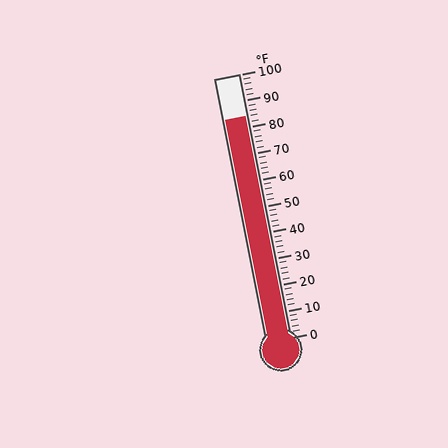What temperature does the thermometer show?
The thermometer shows approximately 84°F.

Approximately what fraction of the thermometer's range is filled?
The thermometer is filled to approximately 85% of its range.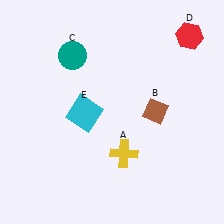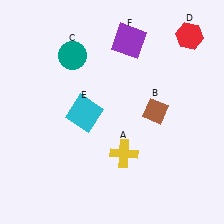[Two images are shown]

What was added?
A purple square (F) was added in Image 2.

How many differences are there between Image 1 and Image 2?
There is 1 difference between the two images.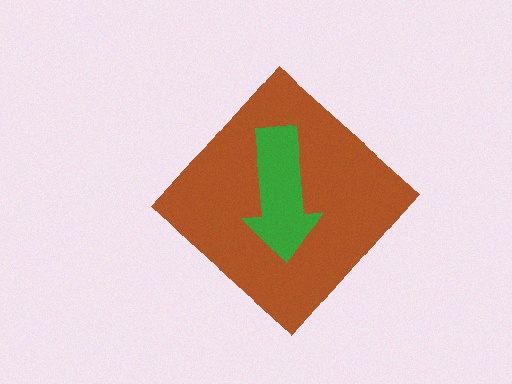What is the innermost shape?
The green arrow.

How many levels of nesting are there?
2.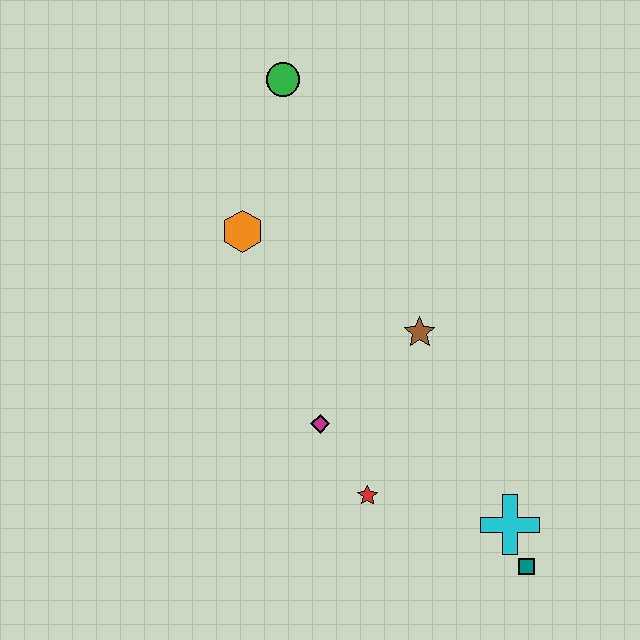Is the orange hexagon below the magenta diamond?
No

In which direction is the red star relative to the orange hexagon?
The red star is below the orange hexagon.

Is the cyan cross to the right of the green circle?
Yes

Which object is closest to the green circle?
The orange hexagon is closest to the green circle.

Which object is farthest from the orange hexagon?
The teal square is farthest from the orange hexagon.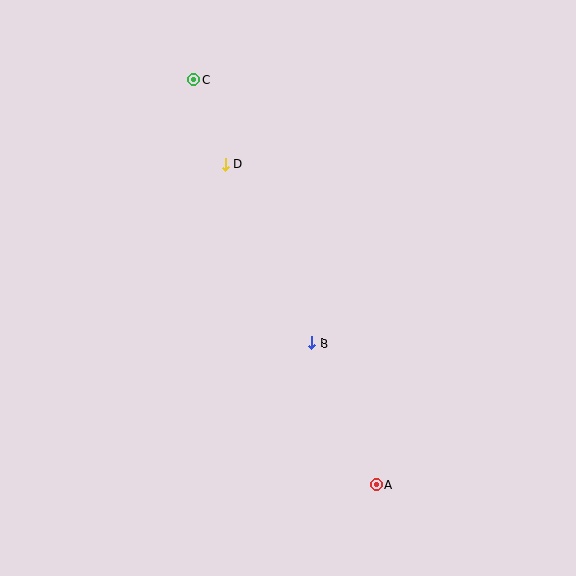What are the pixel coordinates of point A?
Point A is at (376, 485).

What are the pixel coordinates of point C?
Point C is at (194, 79).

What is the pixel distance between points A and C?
The distance between A and C is 445 pixels.